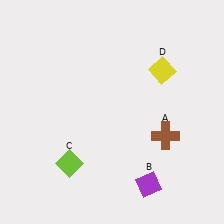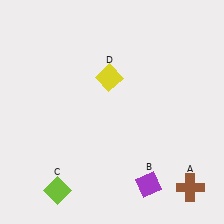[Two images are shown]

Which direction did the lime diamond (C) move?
The lime diamond (C) moved down.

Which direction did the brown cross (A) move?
The brown cross (A) moved down.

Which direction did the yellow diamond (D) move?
The yellow diamond (D) moved left.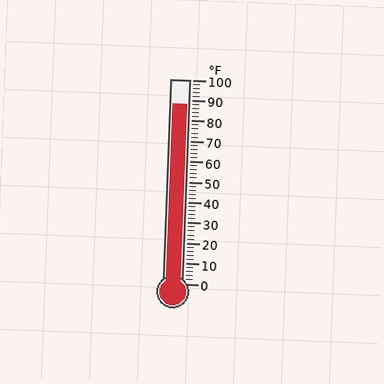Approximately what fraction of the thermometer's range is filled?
The thermometer is filled to approximately 90% of its range.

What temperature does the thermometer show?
The thermometer shows approximately 88°F.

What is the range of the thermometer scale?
The thermometer scale ranges from 0°F to 100°F.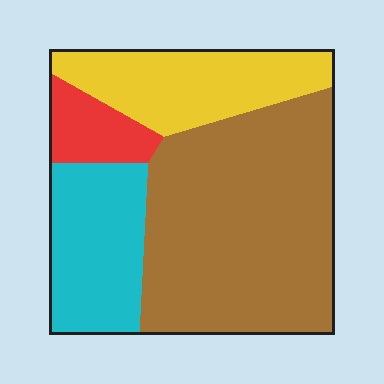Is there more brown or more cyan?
Brown.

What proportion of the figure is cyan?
Cyan covers about 20% of the figure.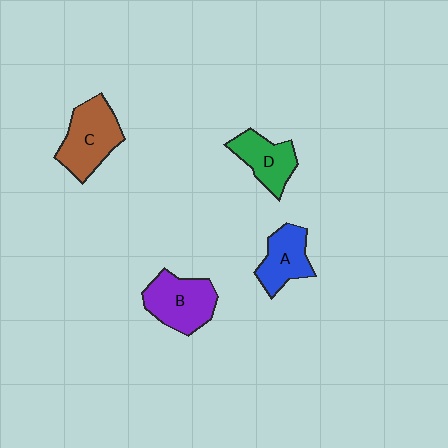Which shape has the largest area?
Shape C (brown).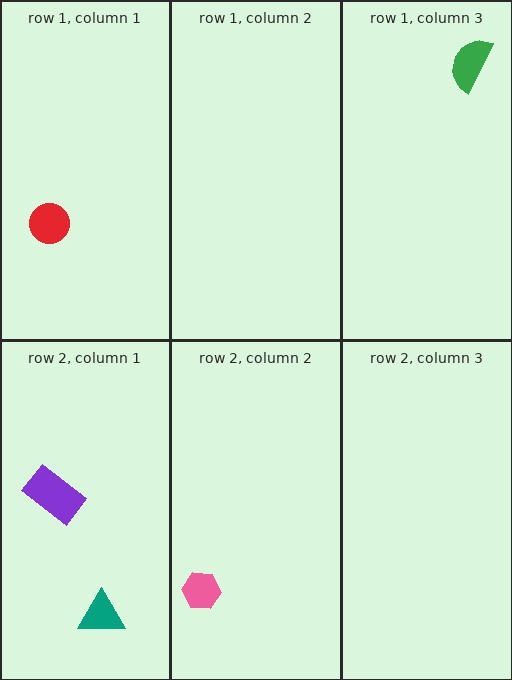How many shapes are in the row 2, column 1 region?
2.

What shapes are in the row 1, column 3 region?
The green semicircle.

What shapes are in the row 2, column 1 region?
The teal triangle, the purple rectangle.